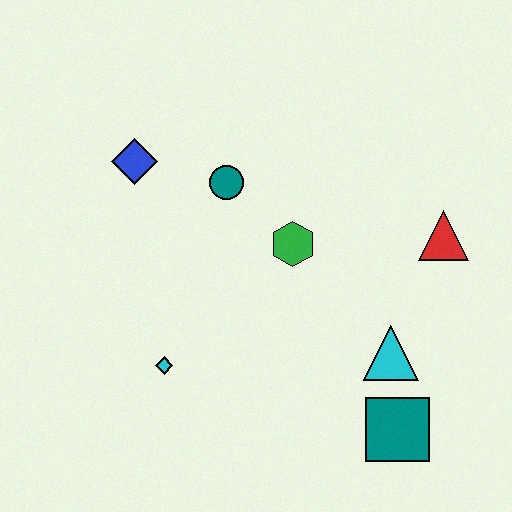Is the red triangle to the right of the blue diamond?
Yes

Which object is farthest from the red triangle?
The blue diamond is farthest from the red triangle.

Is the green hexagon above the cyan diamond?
Yes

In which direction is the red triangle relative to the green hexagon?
The red triangle is to the right of the green hexagon.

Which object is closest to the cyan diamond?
The green hexagon is closest to the cyan diamond.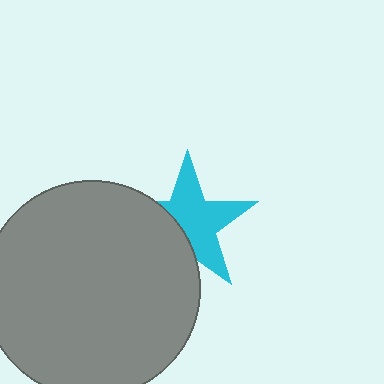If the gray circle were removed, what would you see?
You would see the complete cyan star.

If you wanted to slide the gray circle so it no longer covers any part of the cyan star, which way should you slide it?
Slide it left — that is the most direct way to separate the two shapes.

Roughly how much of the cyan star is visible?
About half of it is visible (roughly 63%).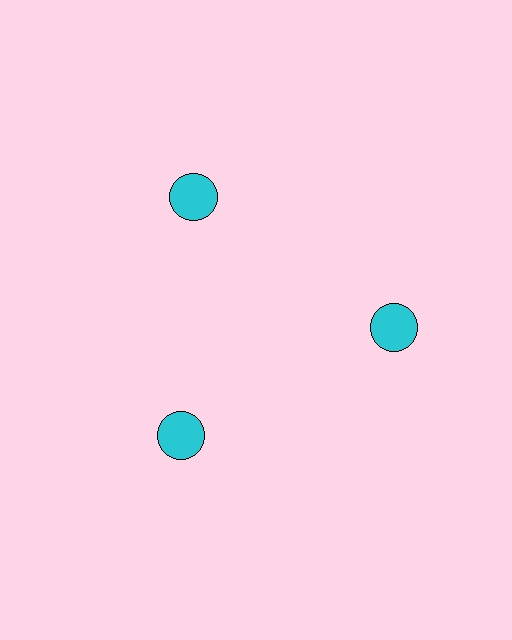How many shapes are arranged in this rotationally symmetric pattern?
There are 3 shapes, arranged in 3 groups of 1.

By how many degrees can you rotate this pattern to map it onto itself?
The pattern maps onto itself every 120 degrees of rotation.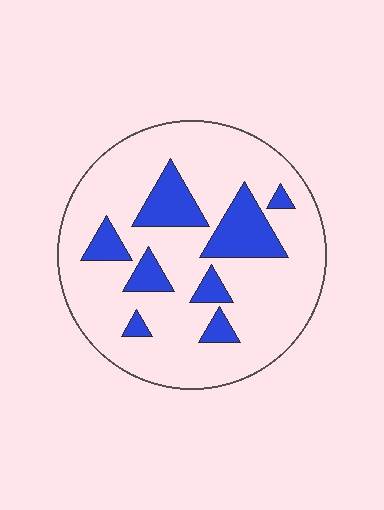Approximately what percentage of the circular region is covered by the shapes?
Approximately 20%.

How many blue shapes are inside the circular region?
8.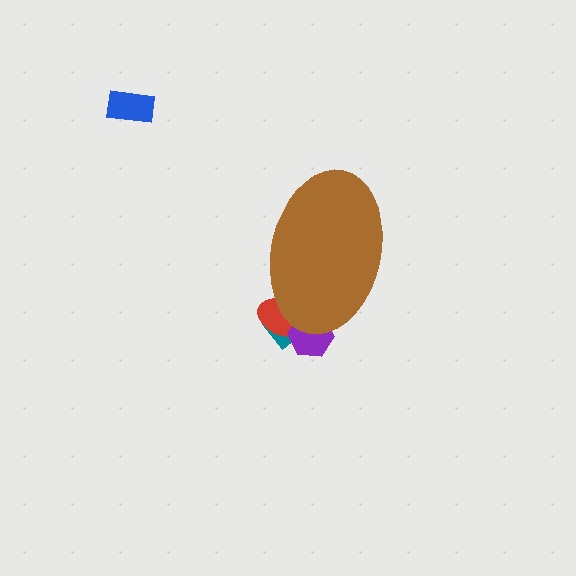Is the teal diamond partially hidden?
Yes, the teal diamond is partially hidden behind the brown ellipse.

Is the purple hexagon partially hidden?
Yes, the purple hexagon is partially hidden behind the brown ellipse.